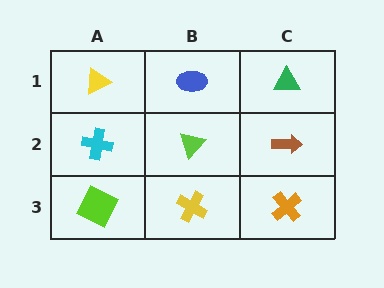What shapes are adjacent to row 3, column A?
A cyan cross (row 2, column A), a yellow cross (row 3, column B).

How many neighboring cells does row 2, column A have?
3.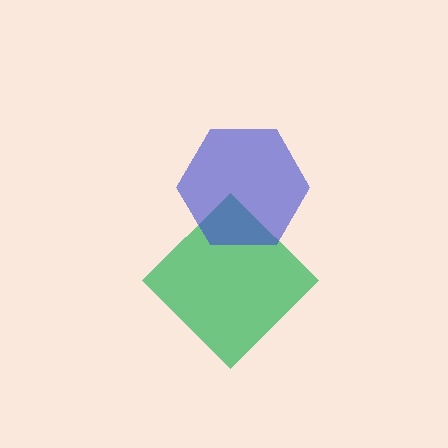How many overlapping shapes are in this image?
There are 2 overlapping shapes in the image.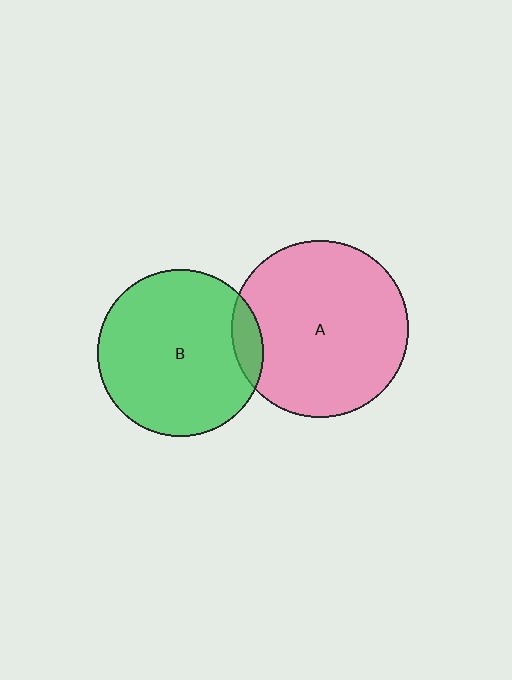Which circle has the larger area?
Circle A (pink).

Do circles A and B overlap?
Yes.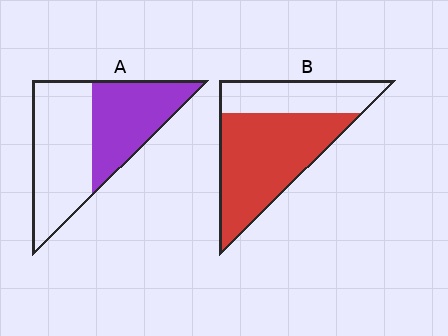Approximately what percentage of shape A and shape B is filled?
A is approximately 45% and B is approximately 65%.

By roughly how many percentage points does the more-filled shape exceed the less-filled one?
By roughly 20 percentage points (B over A).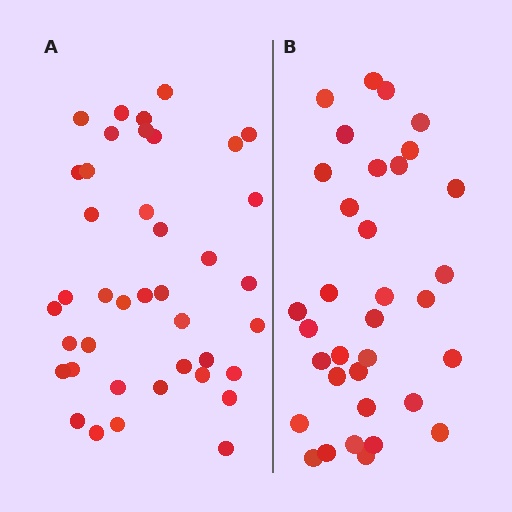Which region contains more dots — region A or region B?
Region A (the left region) has more dots.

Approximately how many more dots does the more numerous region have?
Region A has about 6 more dots than region B.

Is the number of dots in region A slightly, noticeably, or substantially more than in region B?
Region A has only slightly more — the two regions are fairly close. The ratio is roughly 1.2 to 1.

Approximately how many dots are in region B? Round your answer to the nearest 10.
About 30 dots. (The exact count is 34, which rounds to 30.)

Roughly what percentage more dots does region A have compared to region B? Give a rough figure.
About 20% more.